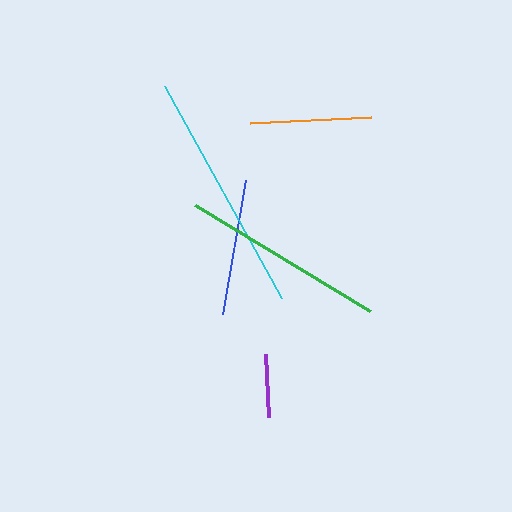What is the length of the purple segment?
The purple segment is approximately 63 pixels long.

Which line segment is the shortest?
The purple line is the shortest at approximately 63 pixels.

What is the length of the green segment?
The green segment is approximately 205 pixels long.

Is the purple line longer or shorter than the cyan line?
The cyan line is longer than the purple line.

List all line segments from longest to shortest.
From longest to shortest: cyan, green, blue, orange, purple.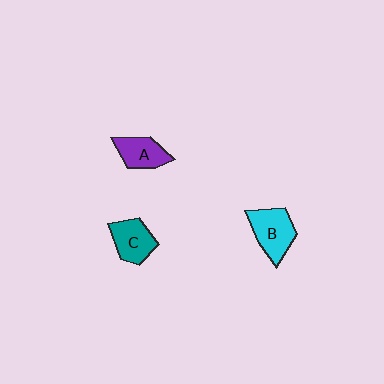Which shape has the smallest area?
Shape A (purple).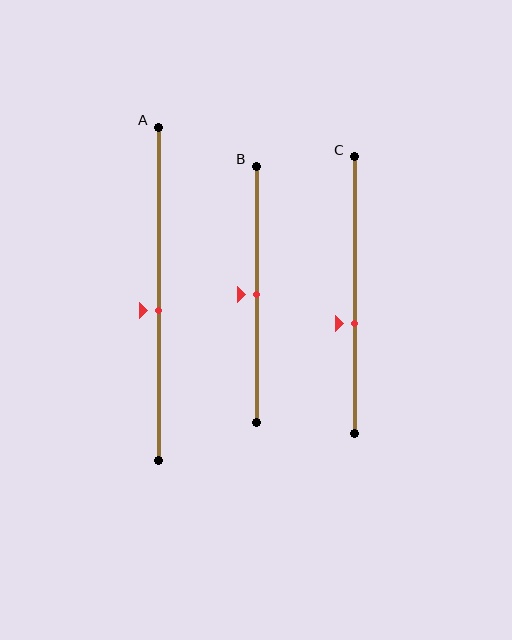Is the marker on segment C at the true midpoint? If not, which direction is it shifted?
No, the marker on segment C is shifted downward by about 10% of the segment length.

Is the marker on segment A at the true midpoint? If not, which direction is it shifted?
No, the marker on segment A is shifted downward by about 5% of the segment length.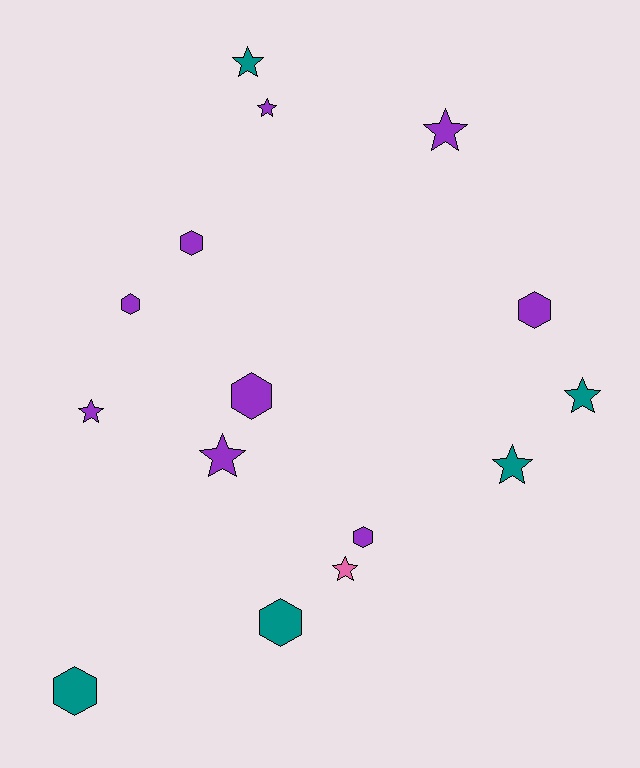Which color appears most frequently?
Purple, with 9 objects.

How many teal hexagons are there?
There are 2 teal hexagons.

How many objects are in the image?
There are 15 objects.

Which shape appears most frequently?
Star, with 8 objects.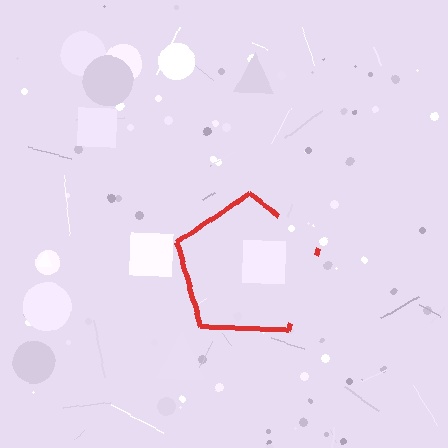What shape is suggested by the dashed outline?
The dashed outline suggests a pentagon.